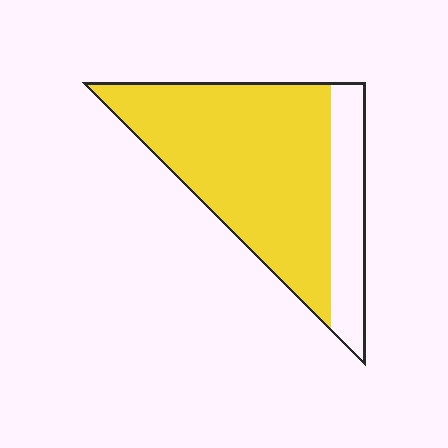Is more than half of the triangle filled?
Yes.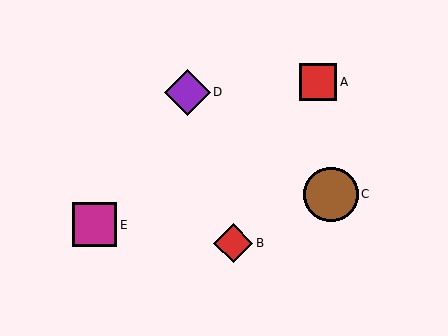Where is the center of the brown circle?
The center of the brown circle is at (331, 194).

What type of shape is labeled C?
Shape C is a brown circle.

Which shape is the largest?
The brown circle (labeled C) is the largest.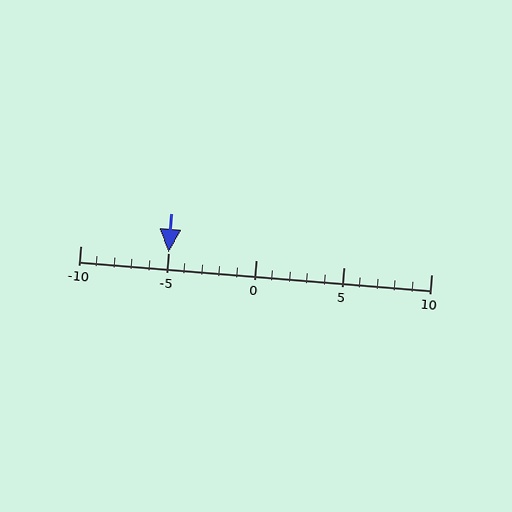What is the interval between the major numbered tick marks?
The major tick marks are spaced 5 units apart.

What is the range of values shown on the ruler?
The ruler shows values from -10 to 10.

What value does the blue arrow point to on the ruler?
The blue arrow points to approximately -5.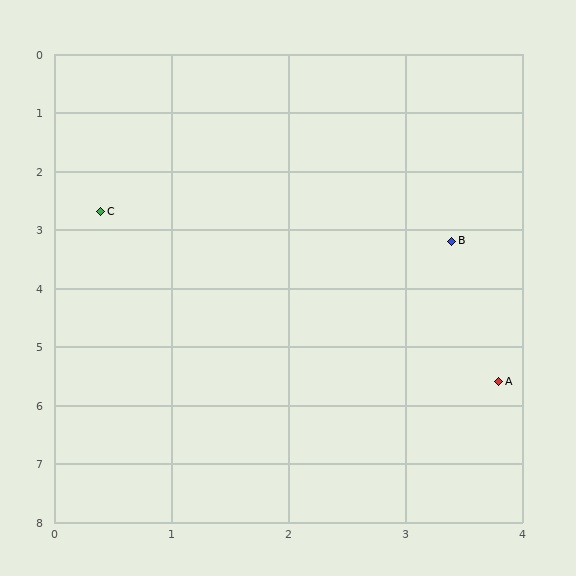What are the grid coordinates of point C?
Point C is at approximately (0.4, 2.7).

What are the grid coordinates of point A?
Point A is at approximately (3.8, 5.6).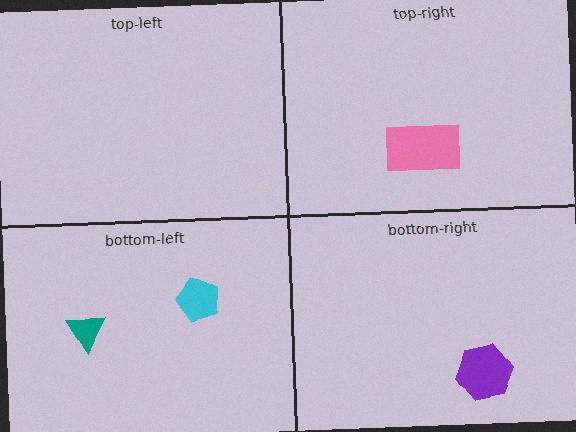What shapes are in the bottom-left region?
The teal triangle, the cyan pentagon.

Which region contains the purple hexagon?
The bottom-right region.